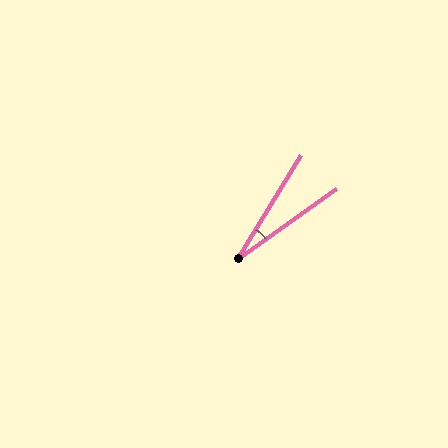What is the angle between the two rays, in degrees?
Approximately 23 degrees.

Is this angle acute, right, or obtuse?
It is acute.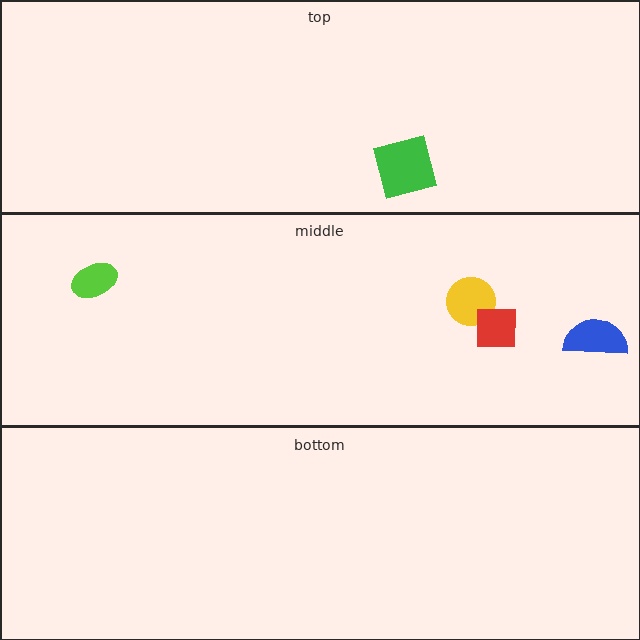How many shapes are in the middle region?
4.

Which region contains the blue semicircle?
The middle region.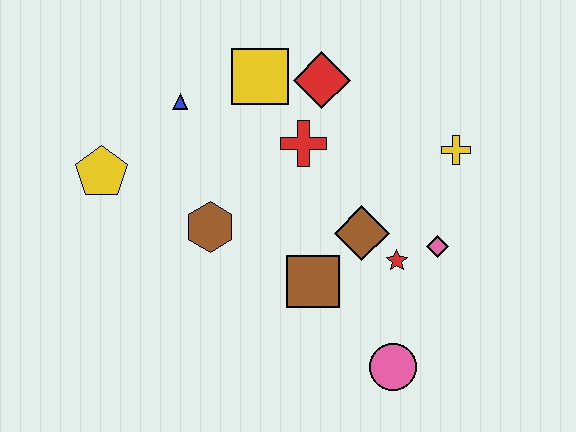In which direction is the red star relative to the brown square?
The red star is to the right of the brown square.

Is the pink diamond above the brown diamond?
No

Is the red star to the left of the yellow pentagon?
No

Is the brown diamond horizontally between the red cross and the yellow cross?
Yes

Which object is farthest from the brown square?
The yellow pentagon is farthest from the brown square.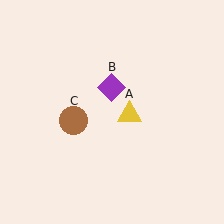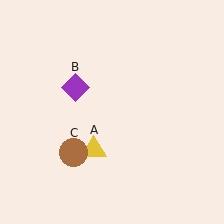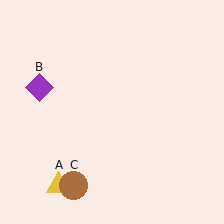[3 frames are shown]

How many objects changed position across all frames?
3 objects changed position: yellow triangle (object A), purple diamond (object B), brown circle (object C).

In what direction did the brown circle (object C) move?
The brown circle (object C) moved down.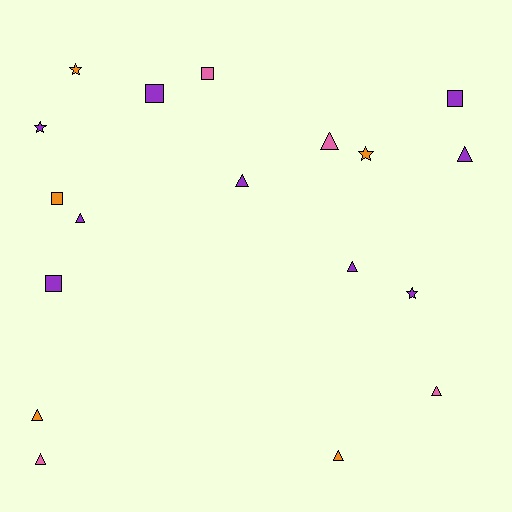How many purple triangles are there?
There are 4 purple triangles.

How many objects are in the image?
There are 18 objects.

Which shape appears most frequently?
Triangle, with 9 objects.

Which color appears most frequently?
Purple, with 9 objects.